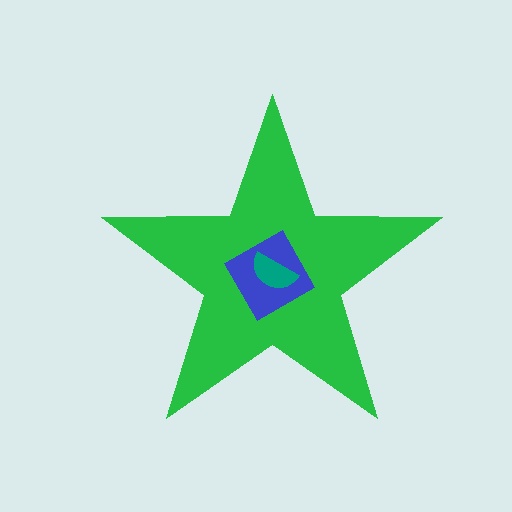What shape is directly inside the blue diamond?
The teal semicircle.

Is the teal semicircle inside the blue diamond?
Yes.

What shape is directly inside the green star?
The blue diamond.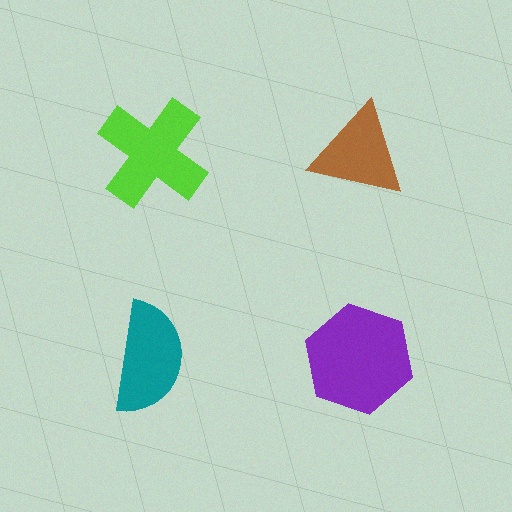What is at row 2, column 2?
A purple hexagon.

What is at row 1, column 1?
A lime cross.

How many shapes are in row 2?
2 shapes.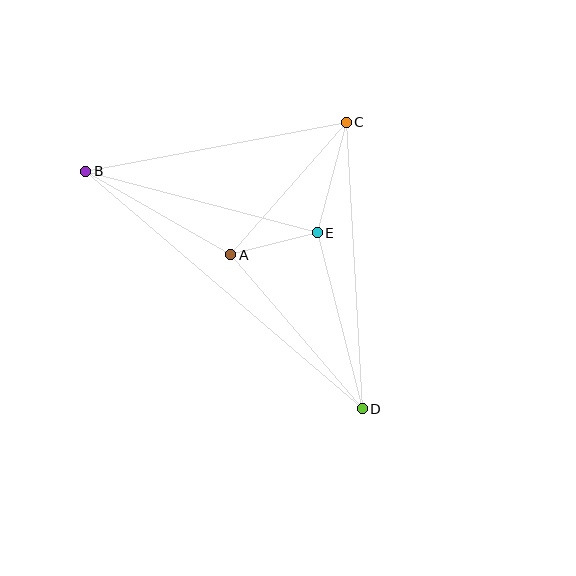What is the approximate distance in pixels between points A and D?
The distance between A and D is approximately 203 pixels.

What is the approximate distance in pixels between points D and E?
The distance between D and E is approximately 181 pixels.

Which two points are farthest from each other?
Points B and D are farthest from each other.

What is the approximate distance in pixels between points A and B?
The distance between A and B is approximately 167 pixels.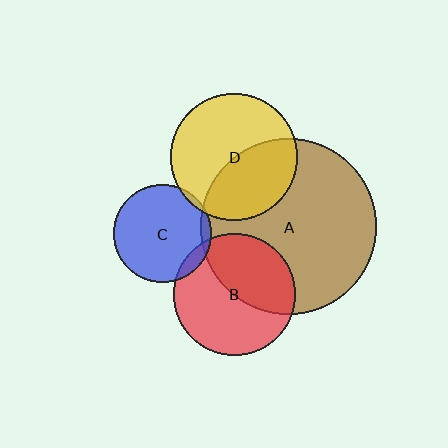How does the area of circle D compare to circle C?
Approximately 1.7 times.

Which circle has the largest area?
Circle A (brown).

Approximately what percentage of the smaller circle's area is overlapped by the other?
Approximately 45%.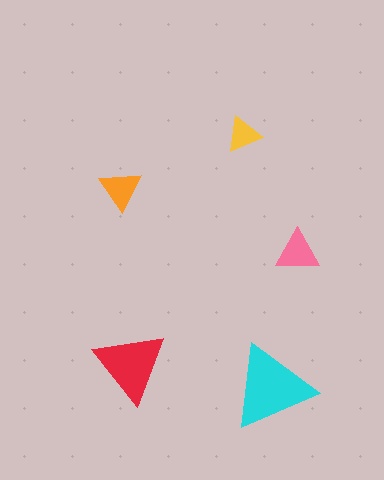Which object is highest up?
The yellow triangle is topmost.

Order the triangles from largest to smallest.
the cyan one, the red one, the pink one, the orange one, the yellow one.